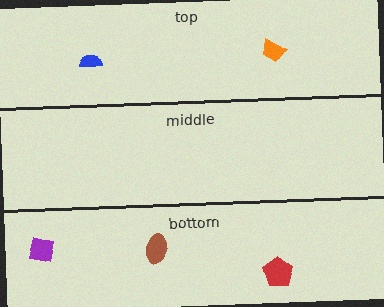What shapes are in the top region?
The orange trapezoid, the blue semicircle.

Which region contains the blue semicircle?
The top region.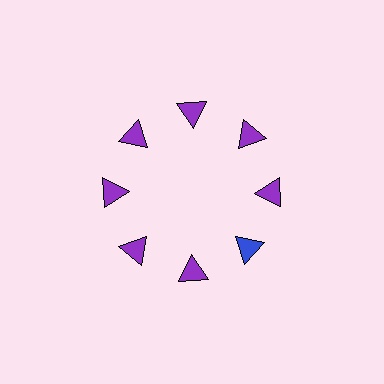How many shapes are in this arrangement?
There are 8 shapes arranged in a ring pattern.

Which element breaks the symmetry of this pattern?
The blue triangle at roughly the 4 o'clock position breaks the symmetry. All other shapes are purple triangles.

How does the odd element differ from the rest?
It has a different color: blue instead of purple.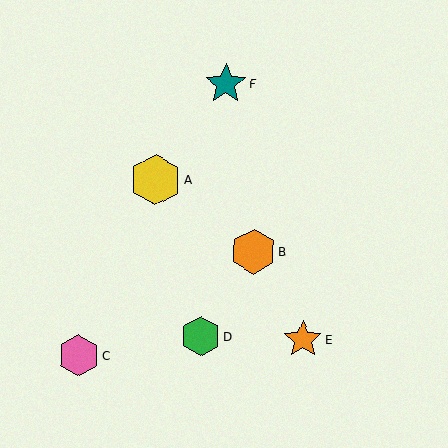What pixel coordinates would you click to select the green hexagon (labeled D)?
Click at (201, 336) to select the green hexagon D.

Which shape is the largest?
The yellow hexagon (labeled A) is the largest.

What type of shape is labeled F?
Shape F is a teal star.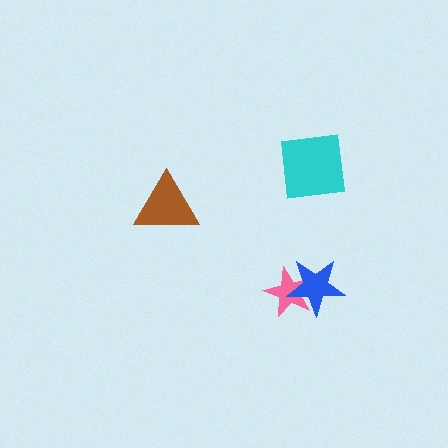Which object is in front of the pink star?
The blue star is in front of the pink star.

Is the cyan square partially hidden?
No, no other shape covers it.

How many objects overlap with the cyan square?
0 objects overlap with the cyan square.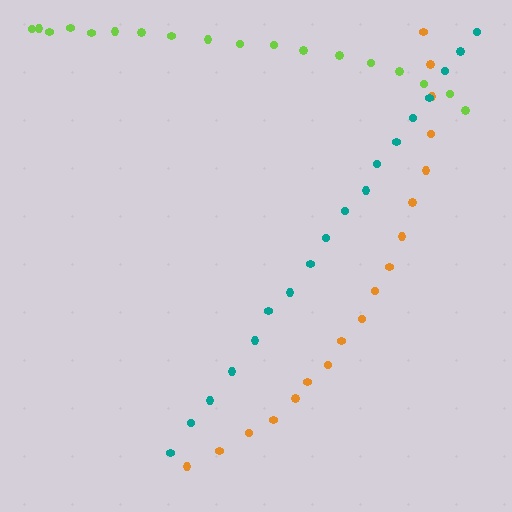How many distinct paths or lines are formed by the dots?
There are 3 distinct paths.